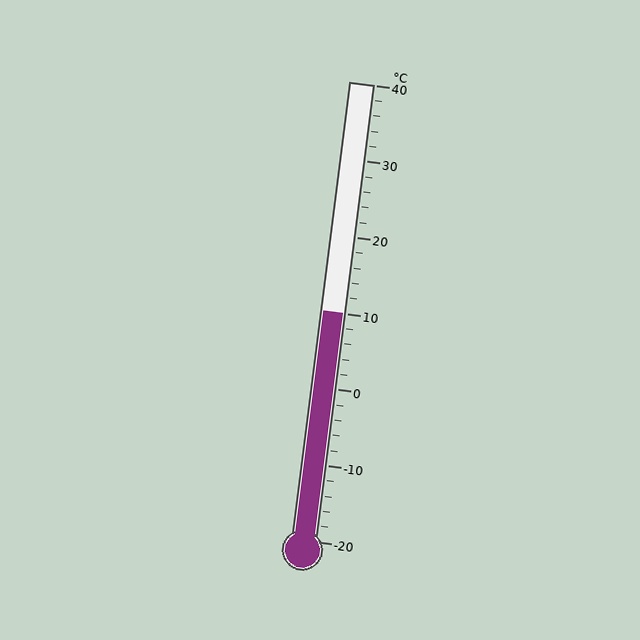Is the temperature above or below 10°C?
The temperature is at 10°C.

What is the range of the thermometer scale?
The thermometer scale ranges from -20°C to 40°C.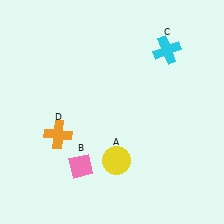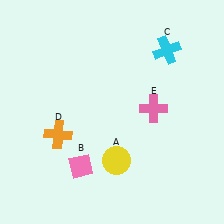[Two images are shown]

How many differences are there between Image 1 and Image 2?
There is 1 difference between the two images.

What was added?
A pink cross (E) was added in Image 2.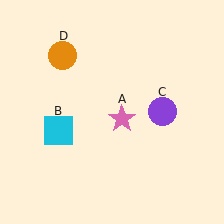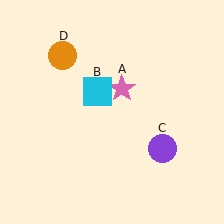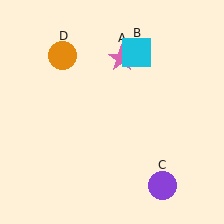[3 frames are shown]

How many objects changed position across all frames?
3 objects changed position: pink star (object A), cyan square (object B), purple circle (object C).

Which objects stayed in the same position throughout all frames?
Orange circle (object D) remained stationary.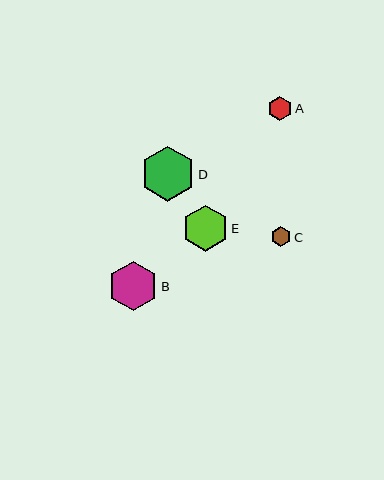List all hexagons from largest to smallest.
From largest to smallest: D, B, E, A, C.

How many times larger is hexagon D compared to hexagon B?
Hexagon D is approximately 1.1 times the size of hexagon B.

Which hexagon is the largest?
Hexagon D is the largest with a size of approximately 55 pixels.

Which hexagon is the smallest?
Hexagon C is the smallest with a size of approximately 20 pixels.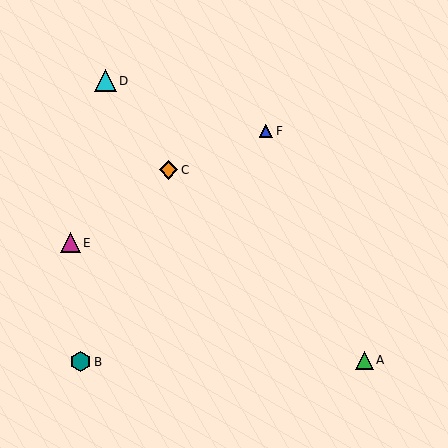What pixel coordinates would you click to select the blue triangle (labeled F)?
Click at (266, 131) to select the blue triangle F.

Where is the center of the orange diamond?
The center of the orange diamond is at (168, 170).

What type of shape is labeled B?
Shape B is a teal hexagon.